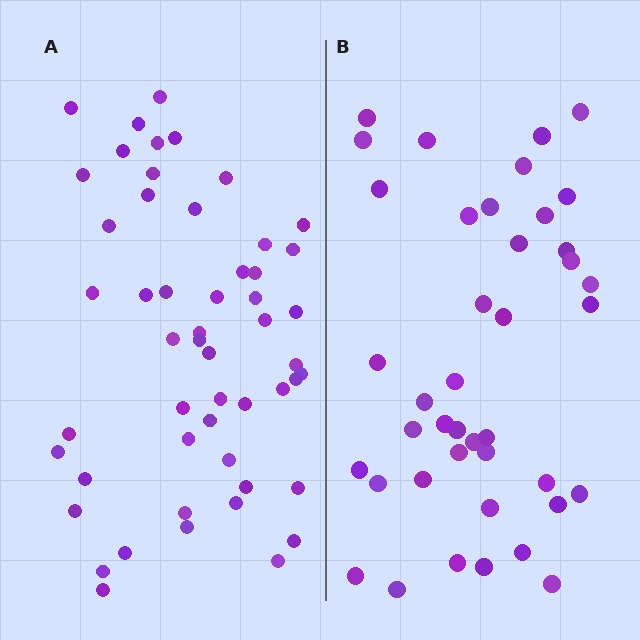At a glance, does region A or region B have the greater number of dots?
Region A (the left region) has more dots.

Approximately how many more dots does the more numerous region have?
Region A has roughly 12 or so more dots than region B.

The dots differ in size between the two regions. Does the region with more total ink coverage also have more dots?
No. Region B has more total ink coverage because its dots are larger, but region A actually contains more individual dots. Total area can be misleading — the number of items is what matters here.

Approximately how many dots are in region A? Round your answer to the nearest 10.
About 50 dots. (The exact count is 52, which rounds to 50.)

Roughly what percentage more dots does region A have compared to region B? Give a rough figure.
About 25% more.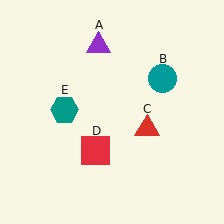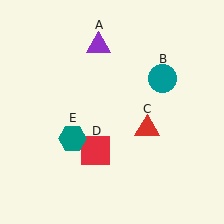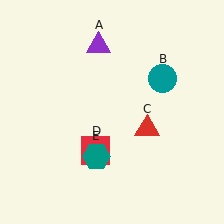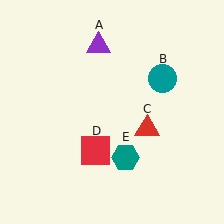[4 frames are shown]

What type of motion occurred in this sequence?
The teal hexagon (object E) rotated counterclockwise around the center of the scene.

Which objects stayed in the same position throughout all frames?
Purple triangle (object A) and teal circle (object B) and red triangle (object C) and red square (object D) remained stationary.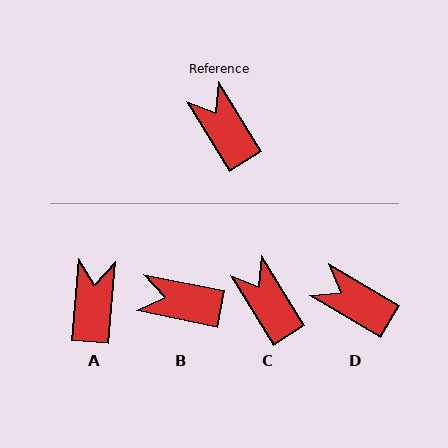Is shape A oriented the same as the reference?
No, it is off by about 36 degrees.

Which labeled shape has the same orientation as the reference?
C.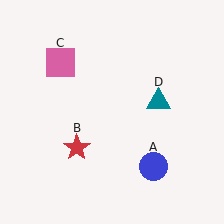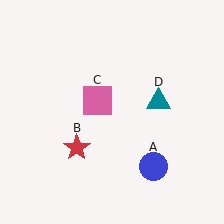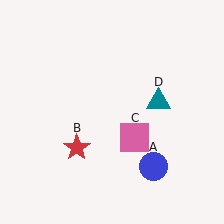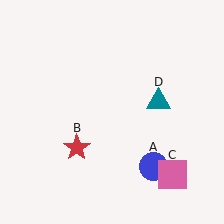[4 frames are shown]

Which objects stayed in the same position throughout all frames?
Blue circle (object A) and red star (object B) and teal triangle (object D) remained stationary.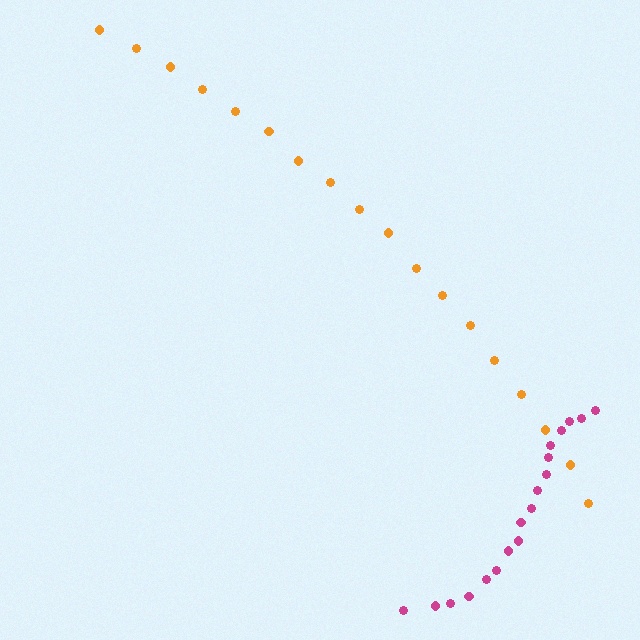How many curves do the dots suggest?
There are 2 distinct paths.